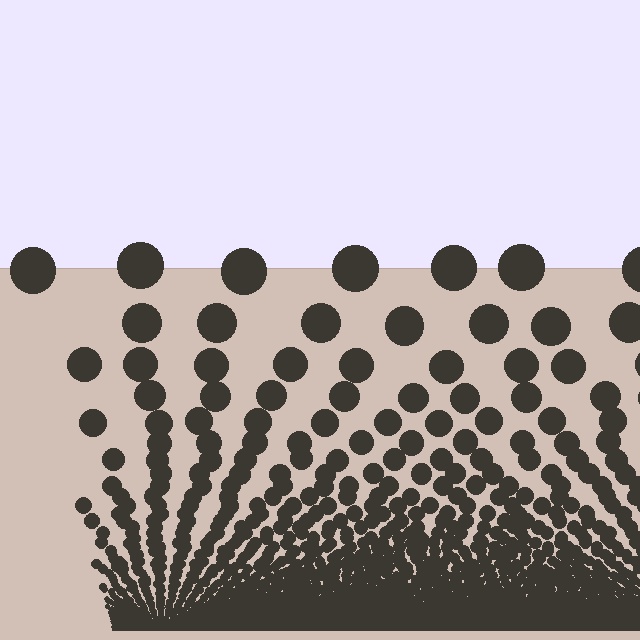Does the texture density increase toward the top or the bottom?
Density increases toward the bottom.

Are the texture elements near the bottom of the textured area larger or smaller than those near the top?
Smaller. The gradient is inverted — elements near the bottom are smaller and denser.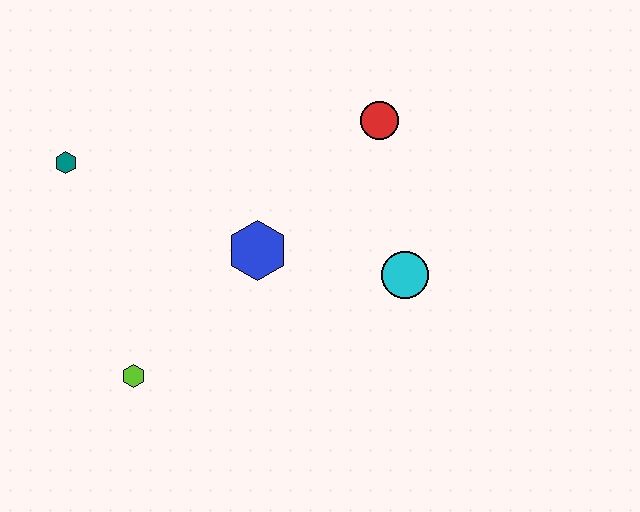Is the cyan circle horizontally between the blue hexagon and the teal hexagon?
No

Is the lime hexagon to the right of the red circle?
No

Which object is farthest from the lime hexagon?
The red circle is farthest from the lime hexagon.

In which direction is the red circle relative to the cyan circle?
The red circle is above the cyan circle.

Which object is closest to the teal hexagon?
The blue hexagon is closest to the teal hexagon.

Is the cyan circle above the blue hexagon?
No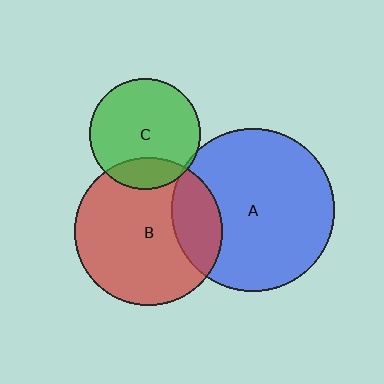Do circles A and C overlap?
Yes.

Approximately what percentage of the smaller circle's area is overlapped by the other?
Approximately 5%.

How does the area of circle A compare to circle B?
Approximately 1.2 times.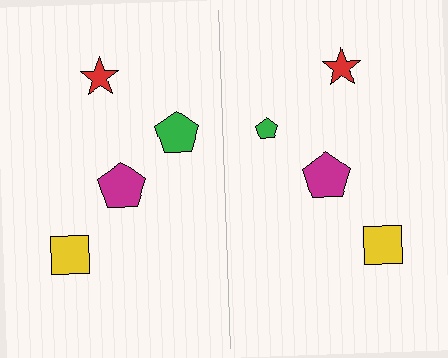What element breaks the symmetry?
The green pentagon on the right side has a different size than its mirror counterpart.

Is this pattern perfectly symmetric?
No, the pattern is not perfectly symmetric. The green pentagon on the right side has a different size than its mirror counterpart.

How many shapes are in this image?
There are 8 shapes in this image.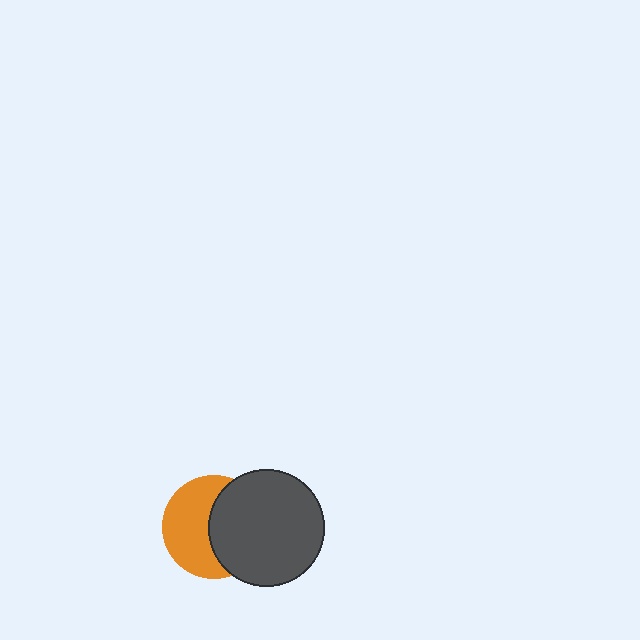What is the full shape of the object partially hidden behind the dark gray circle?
The partially hidden object is an orange circle.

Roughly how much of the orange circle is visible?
About half of it is visible (roughly 53%).